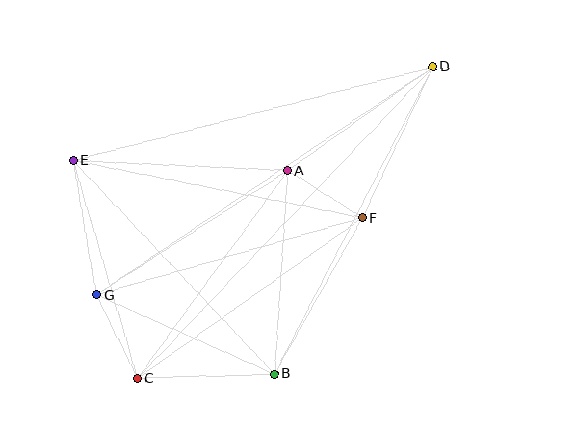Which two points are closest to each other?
Points A and F are closest to each other.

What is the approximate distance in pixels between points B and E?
The distance between B and E is approximately 293 pixels.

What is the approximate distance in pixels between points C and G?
The distance between C and G is approximately 93 pixels.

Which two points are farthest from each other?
Points C and D are farthest from each other.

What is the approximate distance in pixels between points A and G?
The distance between A and G is approximately 228 pixels.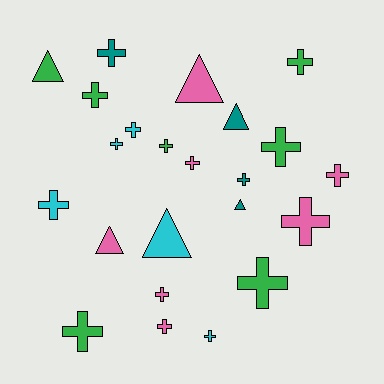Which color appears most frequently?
Pink, with 7 objects.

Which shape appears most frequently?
Cross, with 17 objects.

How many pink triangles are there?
There are 2 pink triangles.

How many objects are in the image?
There are 23 objects.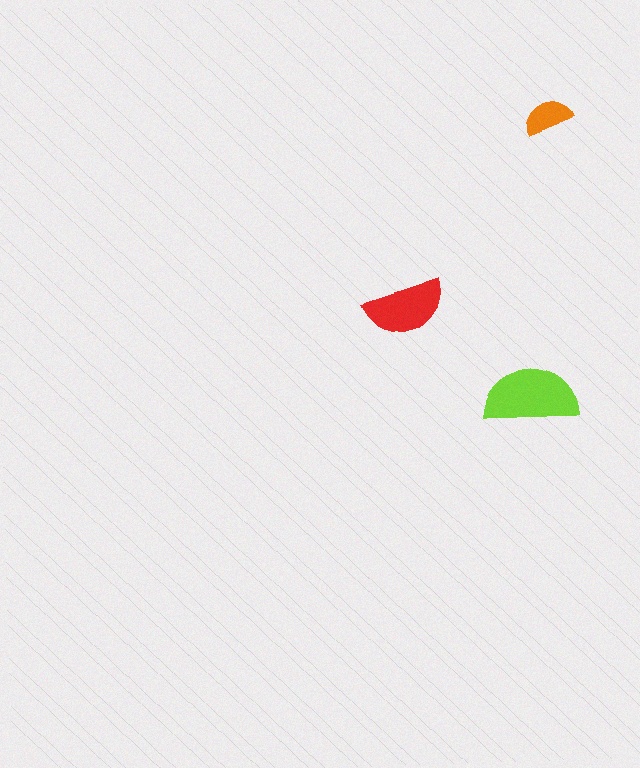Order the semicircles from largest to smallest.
the lime one, the red one, the orange one.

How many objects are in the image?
There are 3 objects in the image.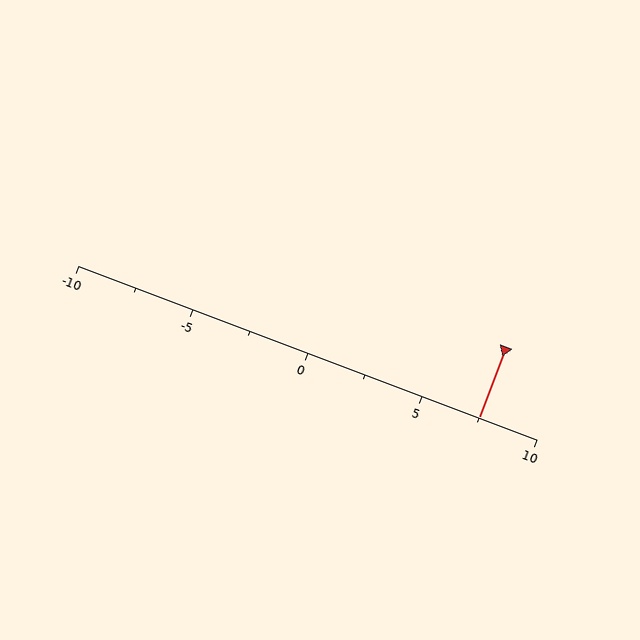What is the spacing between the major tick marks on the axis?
The major ticks are spaced 5 apart.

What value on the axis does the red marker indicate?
The marker indicates approximately 7.5.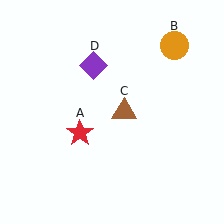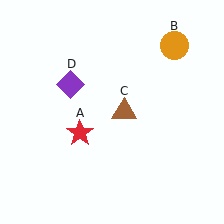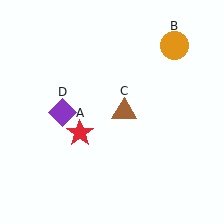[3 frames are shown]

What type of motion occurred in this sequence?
The purple diamond (object D) rotated counterclockwise around the center of the scene.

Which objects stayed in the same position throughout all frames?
Red star (object A) and orange circle (object B) and brown triangle (object C) remained stationary.